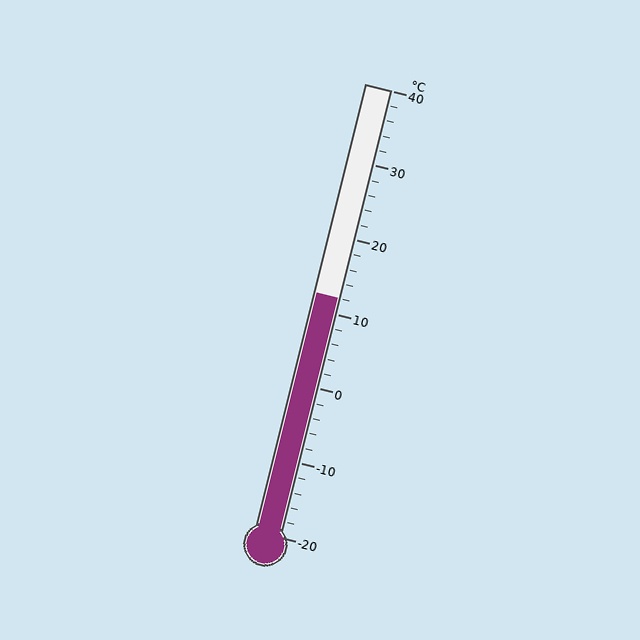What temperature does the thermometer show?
The thermometer shows approximately 12°C.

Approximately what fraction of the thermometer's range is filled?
The thermometer is filled to approximately 55% of its range.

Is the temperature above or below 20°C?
The temperature is below 20°C.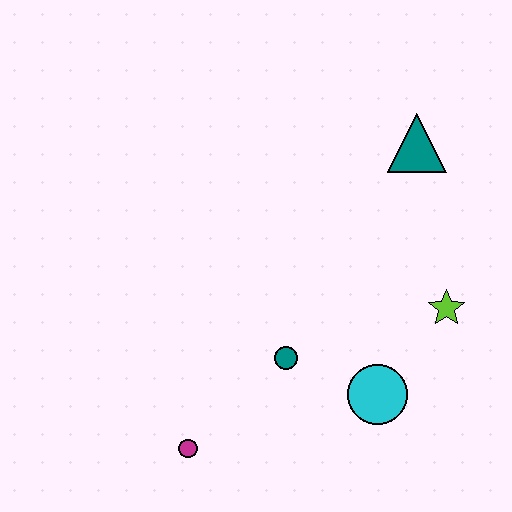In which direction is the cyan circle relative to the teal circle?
The cyan circle is to the right of the teal circle.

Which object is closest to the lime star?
The cyan circle is closest to the lime star.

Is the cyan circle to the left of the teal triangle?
Yes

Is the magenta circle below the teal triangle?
Yes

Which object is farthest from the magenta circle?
The teal triangle is farthest from the magenta circle.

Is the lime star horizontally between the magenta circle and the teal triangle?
No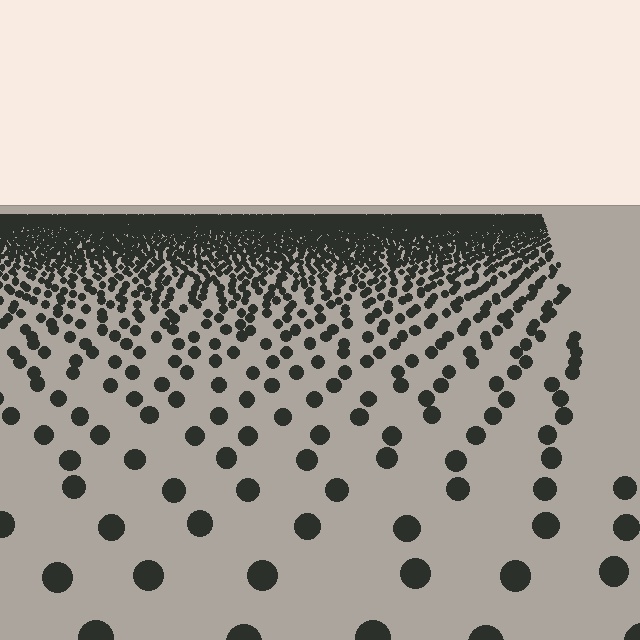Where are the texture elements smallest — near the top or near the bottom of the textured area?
Near the top.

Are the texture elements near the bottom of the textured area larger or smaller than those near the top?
Larger. Near the bottom, elements are closer to the viewer and appear at a bigger on-screen size.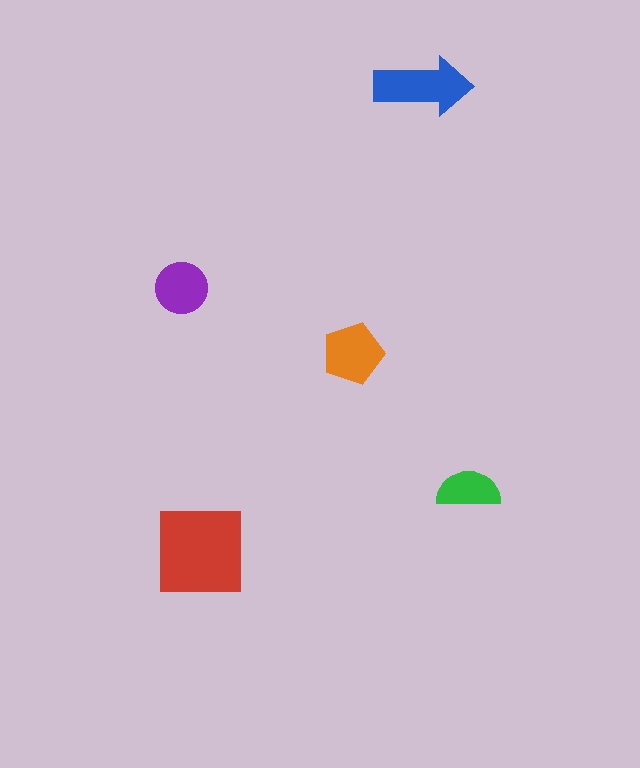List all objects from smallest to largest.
The green semicircle, the purple circle, the orange pentagon, the blue arrow, the red square.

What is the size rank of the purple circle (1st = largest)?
4th.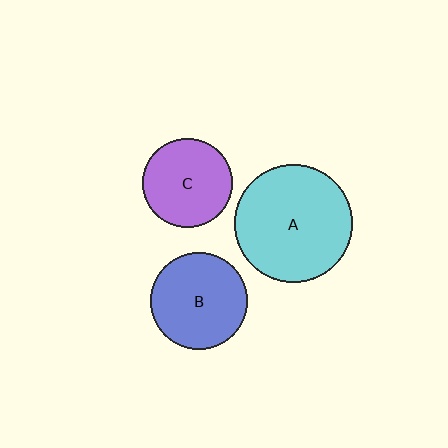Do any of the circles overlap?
No, none of the circles overlap.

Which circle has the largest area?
Circle A (cyan).